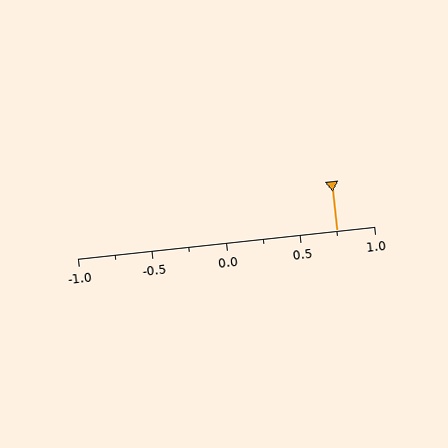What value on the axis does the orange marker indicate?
The marker indicates approximately 0.75.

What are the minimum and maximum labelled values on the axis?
The axis runs from -1.0 to 1.0.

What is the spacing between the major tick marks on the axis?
The major ticks are spaced 0.5 apart.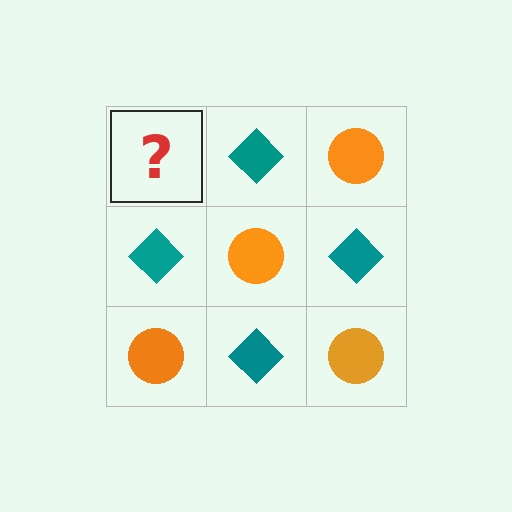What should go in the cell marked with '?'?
The missing cell should contain an orange circle.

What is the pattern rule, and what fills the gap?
The rule is that it alternates orange circle and teal diamond in a checkerboard pattern. The gap should be filled with an orange circle.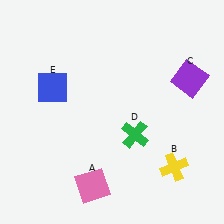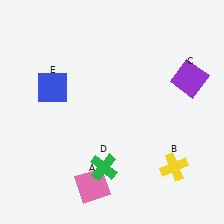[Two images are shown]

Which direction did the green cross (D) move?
The green cross (D) moved down.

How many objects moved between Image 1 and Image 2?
1 object moved between the two images.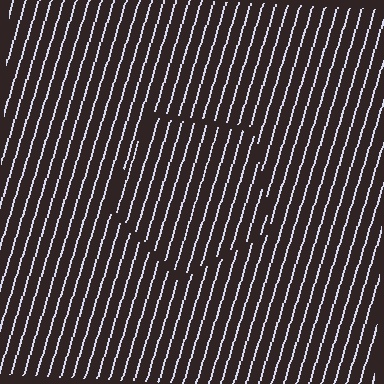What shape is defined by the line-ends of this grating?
An illusory pentagon. The interior of the shape contains the same grating, shifted by half a period — the contour is defined by the phase discontinuity where line-ends from the inner and outer gratings abut.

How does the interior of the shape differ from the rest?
The interior of the shape contains the same grating, shifted by half a period — the contour is defined by the phase discontinuity where line-ends from the inner and outer gratings abut.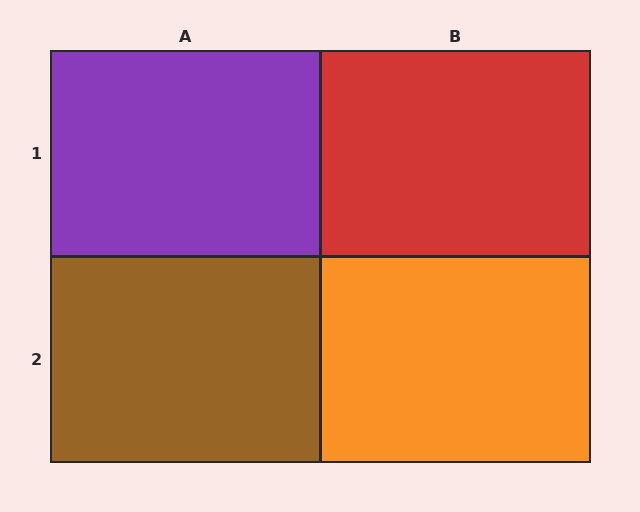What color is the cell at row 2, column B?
Orange.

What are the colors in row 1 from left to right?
Purple, red.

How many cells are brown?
1 cell is brown.